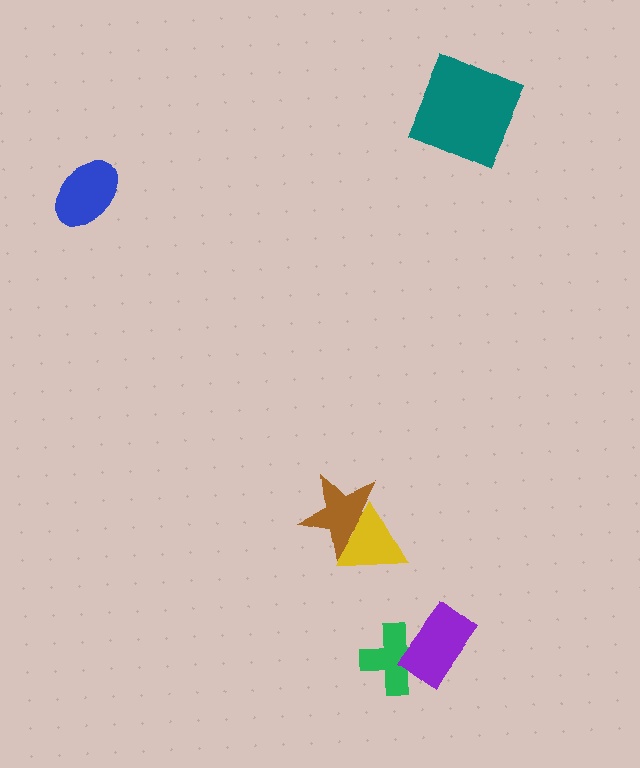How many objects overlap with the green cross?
1 object overlaps with the green cross.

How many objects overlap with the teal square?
0 objects overlap with the teal square.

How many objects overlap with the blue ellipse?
0 objects overlap with the blue ellipse.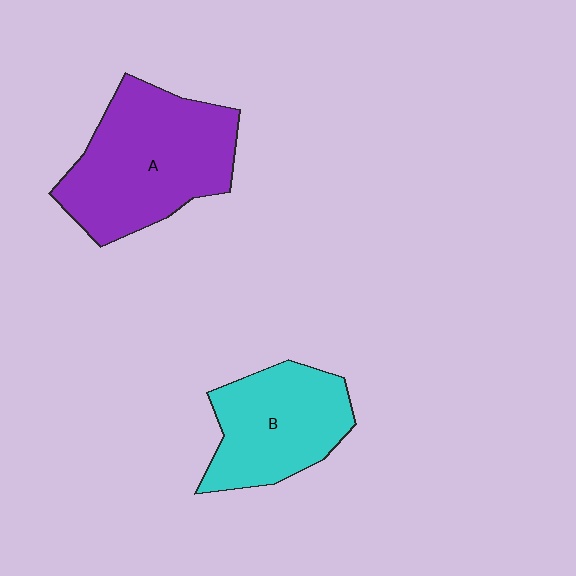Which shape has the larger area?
Shape A (purple).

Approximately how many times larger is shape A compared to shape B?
Approximately 1.4 times.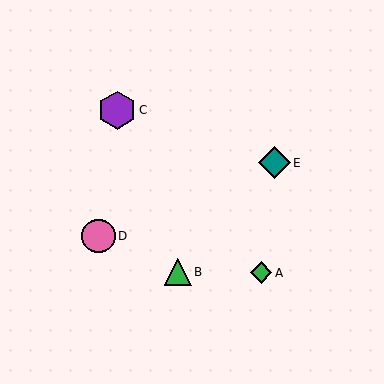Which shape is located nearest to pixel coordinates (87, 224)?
The pink circle (labeled D) at (98, 236) is nearest to that location.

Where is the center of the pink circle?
The center of the pink circle is at (98, 236).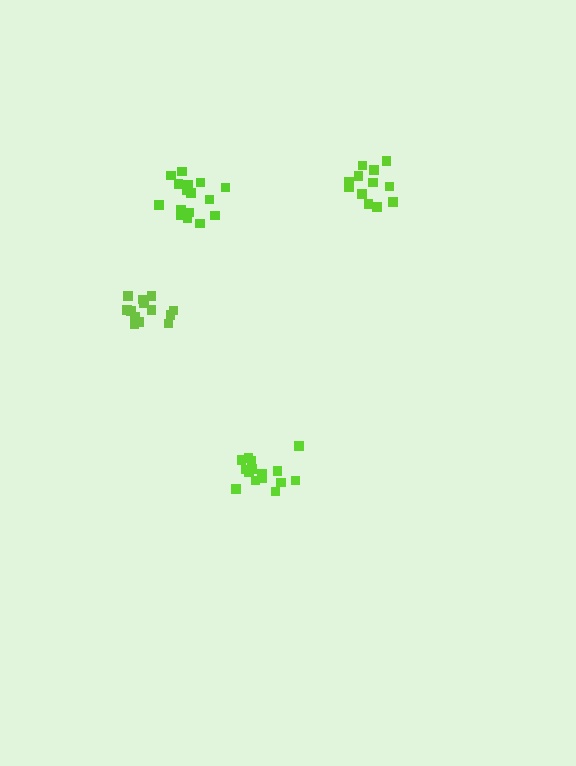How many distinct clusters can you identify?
There are 4 distinct clusters.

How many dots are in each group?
Group 1: 14 dots, Group 2: 16 dots, Group 3: 16 dots, Group 4: 12 dots (58 total).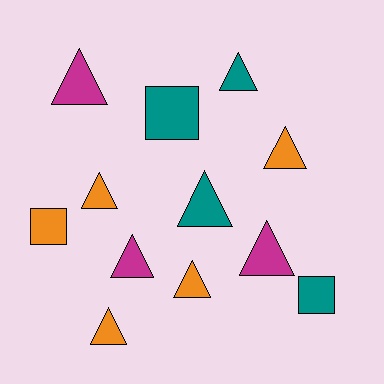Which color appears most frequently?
Orange, with 5 objects.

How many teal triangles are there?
There are 2 teal triangles.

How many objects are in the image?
There are 12 objects.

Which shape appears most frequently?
Triangle, with 9 objects.